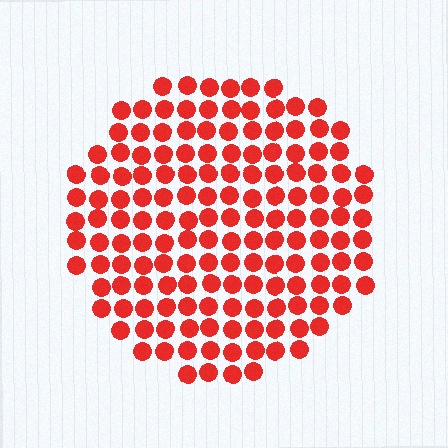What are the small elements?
The small elements are circles.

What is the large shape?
The large shape is a circle.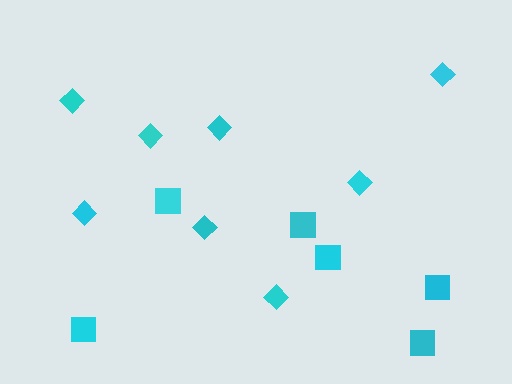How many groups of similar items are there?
There are 2 groups: one group of squares (6) and one group of diamonds (8).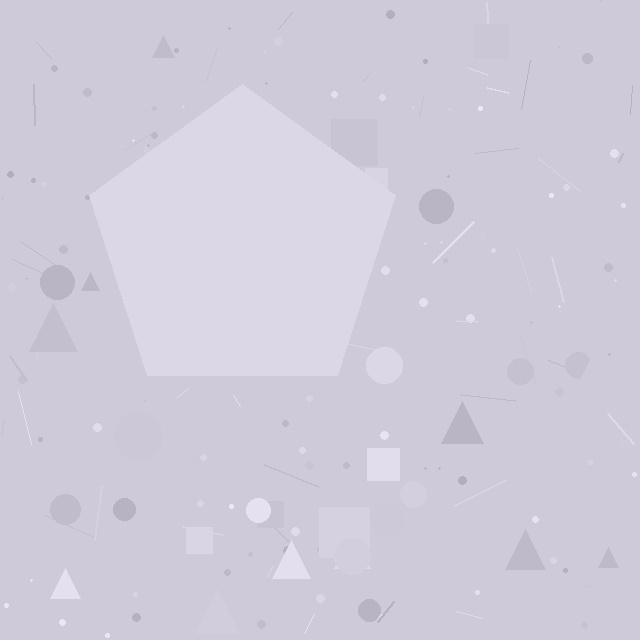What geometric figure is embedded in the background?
A pentagon is embedded in the background.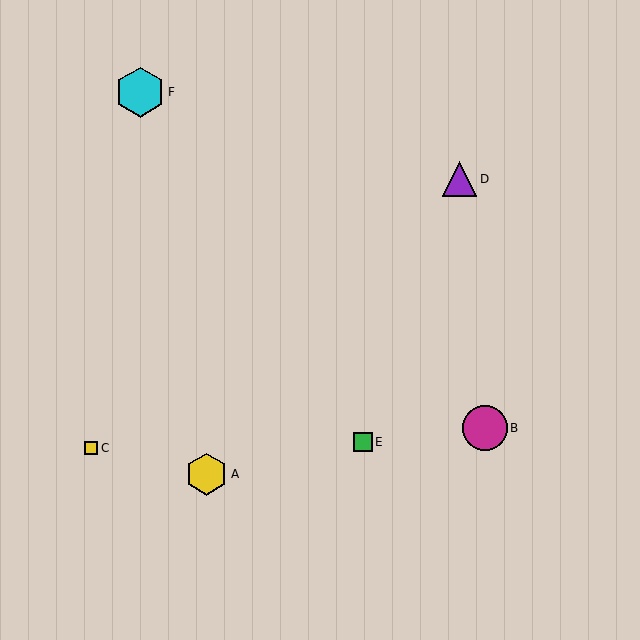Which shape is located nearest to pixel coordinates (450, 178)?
The purple triangle (labeled D) at (460, 179) is nearest to that location.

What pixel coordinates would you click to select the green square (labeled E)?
Click at (363, 442) to select the green square E.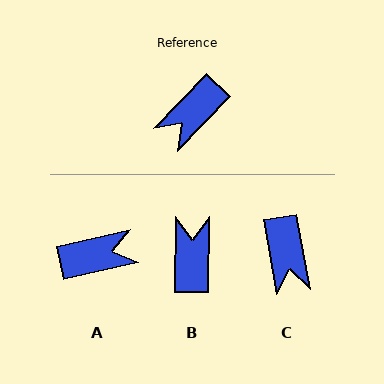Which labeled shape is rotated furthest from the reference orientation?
A, about 146 degrees away.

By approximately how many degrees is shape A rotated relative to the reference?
Approximately 146 degrees counter-clockwise.